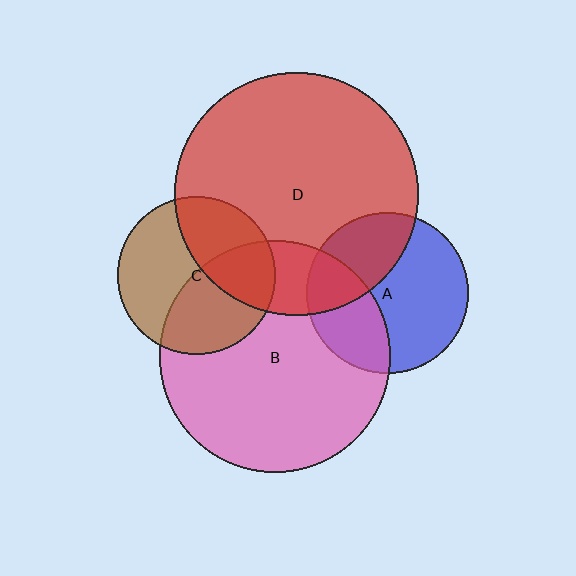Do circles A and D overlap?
Yes.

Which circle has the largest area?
Circle D (red).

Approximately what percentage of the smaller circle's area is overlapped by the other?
Approximately 35%.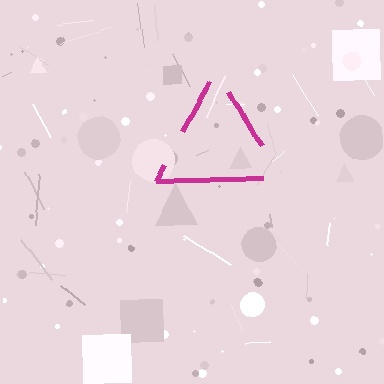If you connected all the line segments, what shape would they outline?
They would outline a triangle.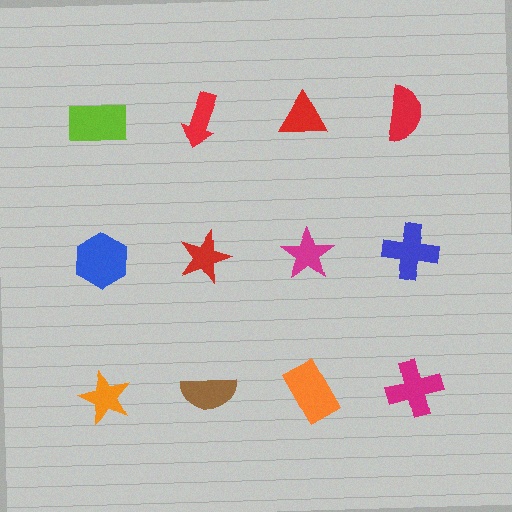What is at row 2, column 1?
A blue hexagon.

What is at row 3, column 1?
An orange star.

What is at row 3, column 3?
An orange rectangle.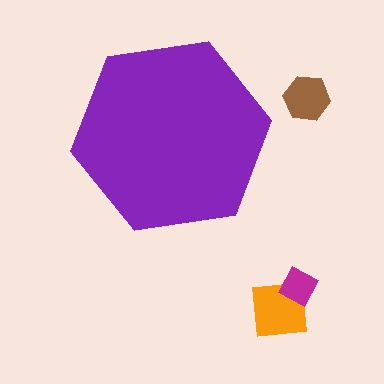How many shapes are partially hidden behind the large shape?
0 shapes are partially hidden.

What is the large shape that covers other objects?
A purple hexagon.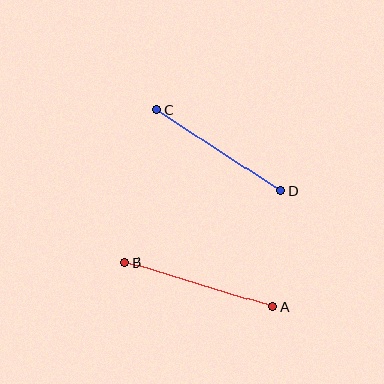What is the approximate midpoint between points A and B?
The midpoint is at approximately (199, 285) pixels.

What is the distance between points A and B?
The distance is approximately 155 pixels.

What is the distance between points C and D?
The distance is approximately 148 pixels.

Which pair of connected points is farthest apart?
Points A and B are farthest apart.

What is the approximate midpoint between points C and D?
The midpoint is at approximately (219, 151) pixels.